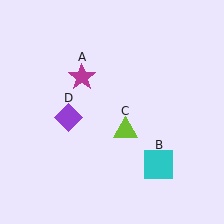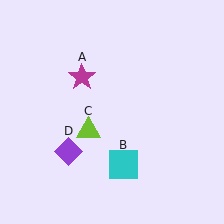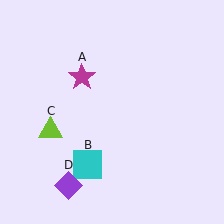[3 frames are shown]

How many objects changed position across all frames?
3 objects changed position: cyan square (object B), lime triangle (object C), purple diamond (object D).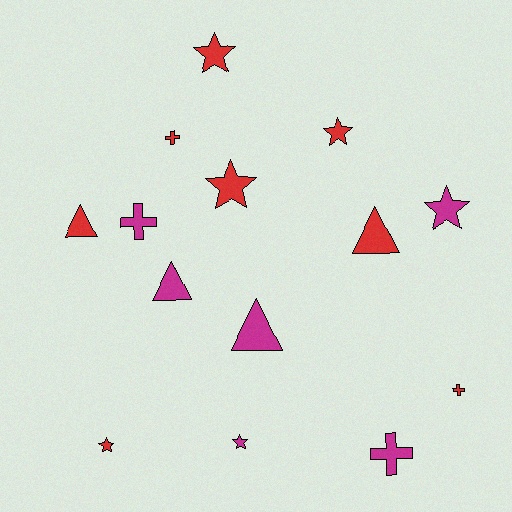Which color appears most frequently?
Red, with 8 objects.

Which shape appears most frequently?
Star, with 6 objects.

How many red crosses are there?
There are 2 red crosses.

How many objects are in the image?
There are 14 objects.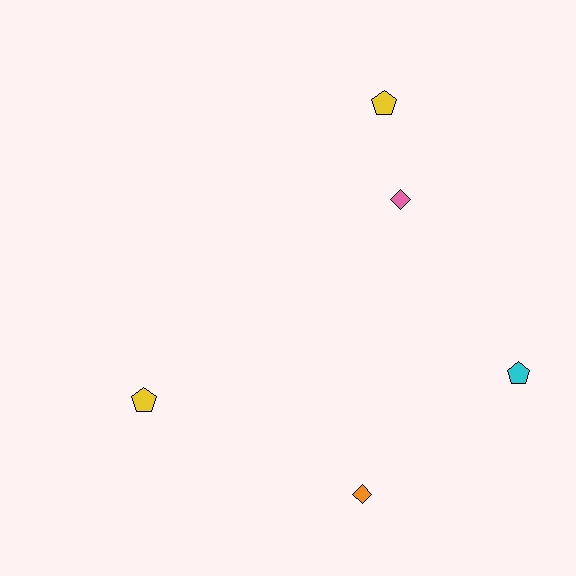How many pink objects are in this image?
There is 1 pink object.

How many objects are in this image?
There are 5 objects.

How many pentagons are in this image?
There are 3 pentagons.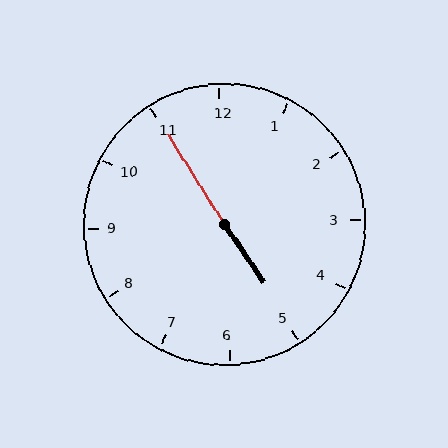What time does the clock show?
4:55.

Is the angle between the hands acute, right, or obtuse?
It is obtuse.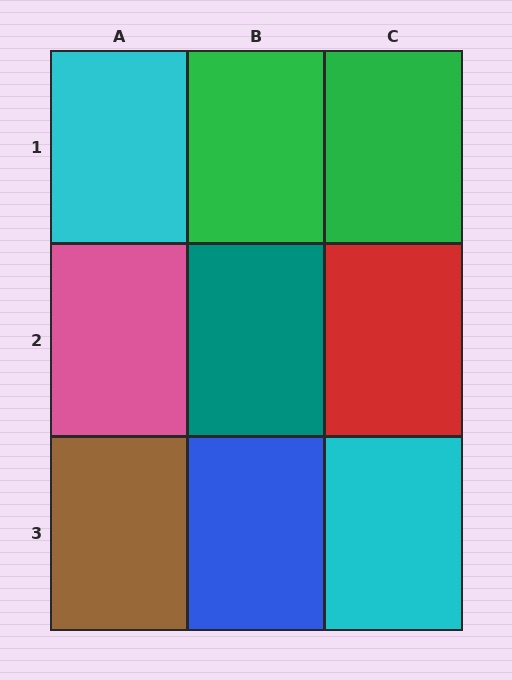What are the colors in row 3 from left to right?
Brown, blue, cyan.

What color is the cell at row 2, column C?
Red.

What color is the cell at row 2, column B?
Teal.